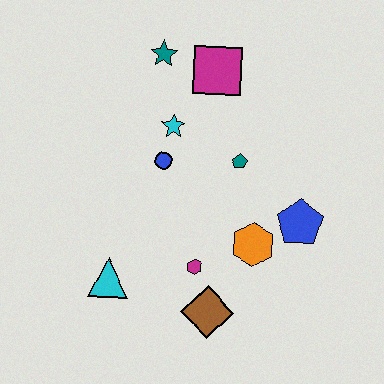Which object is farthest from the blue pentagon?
The teal star is farthest from the blue pentagon.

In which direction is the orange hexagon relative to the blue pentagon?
The orange hexagon is to the left of the blue pentagon.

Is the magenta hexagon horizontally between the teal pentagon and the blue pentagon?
No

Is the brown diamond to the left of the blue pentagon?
Yes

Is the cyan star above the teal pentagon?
Yes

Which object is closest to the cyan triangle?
The magenta hexagon is closest to the cyan triangle.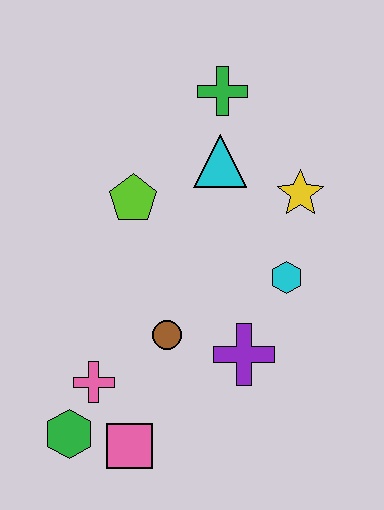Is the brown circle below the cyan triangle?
Yes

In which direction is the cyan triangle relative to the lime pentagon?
The cyan triangle is to the right of the lime pentagon.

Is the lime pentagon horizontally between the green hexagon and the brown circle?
Yes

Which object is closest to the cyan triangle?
The green cross is closest to the cyan triangle.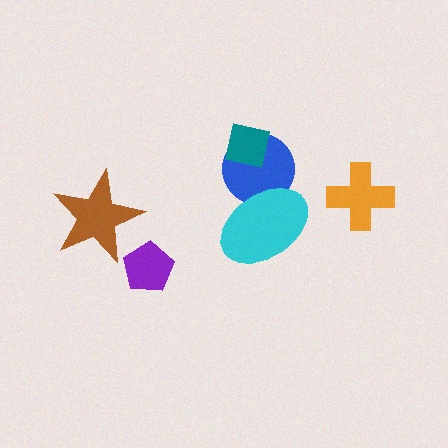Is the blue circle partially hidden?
Yes, it is partially covered by another shape.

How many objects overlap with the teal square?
1 object overlaps with the teal square.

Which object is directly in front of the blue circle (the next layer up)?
The teal square is directly in front of the blue circle.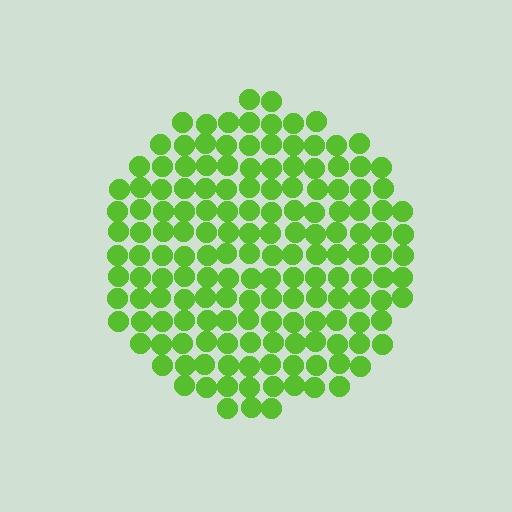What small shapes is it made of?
It is made of small circles.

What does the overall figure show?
The overall figure shows a circle.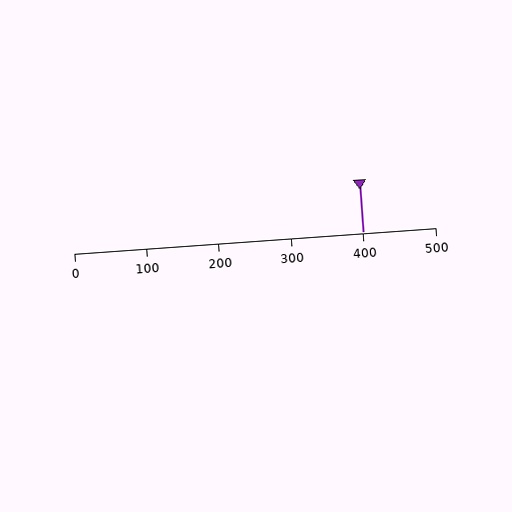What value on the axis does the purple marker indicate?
The marker indicates approximately 400.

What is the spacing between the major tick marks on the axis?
The major ticks are spaced 100 apart.